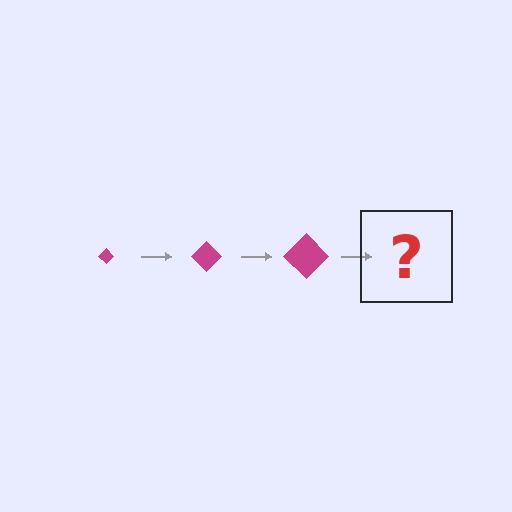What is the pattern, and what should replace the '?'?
The pattern is that the diamond gets progressively larger each step. The '?' should be a magenta diamond, larger than the previous one.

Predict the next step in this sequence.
The next step is a magenta diamond, larger than the previous one.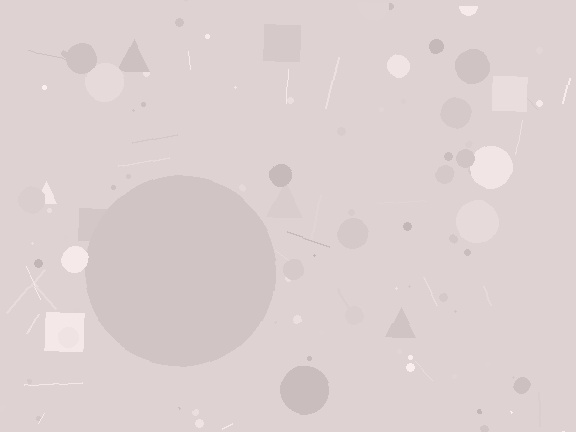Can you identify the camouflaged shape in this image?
The camouflaged shape is a circle.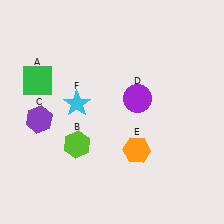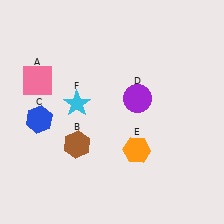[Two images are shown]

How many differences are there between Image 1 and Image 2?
There are 3 differences between the two images.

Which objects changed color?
A changed from green to pink. B changed from lime to brown. C changed from purple to blue.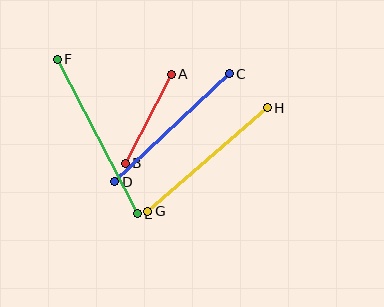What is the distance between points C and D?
The distance is approximately 157 pixels.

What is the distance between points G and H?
The distance is approximately 158 pixels.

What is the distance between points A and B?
The distance is approximately 100 pixels.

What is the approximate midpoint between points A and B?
The midpoint is at approximately (148, 119) pixels.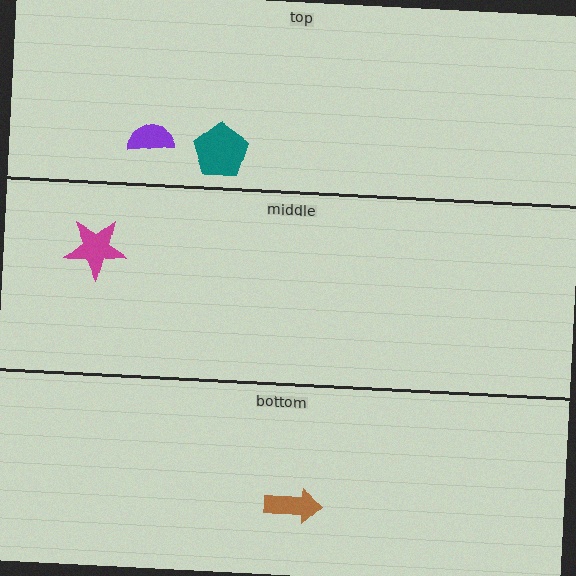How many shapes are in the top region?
2.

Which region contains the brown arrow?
The bottom region.